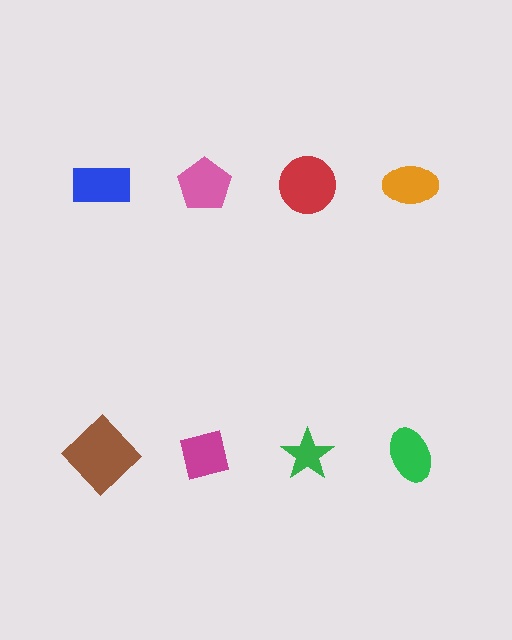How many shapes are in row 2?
4 shapes.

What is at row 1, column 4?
An orange ellipse.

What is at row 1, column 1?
A blue rectangle.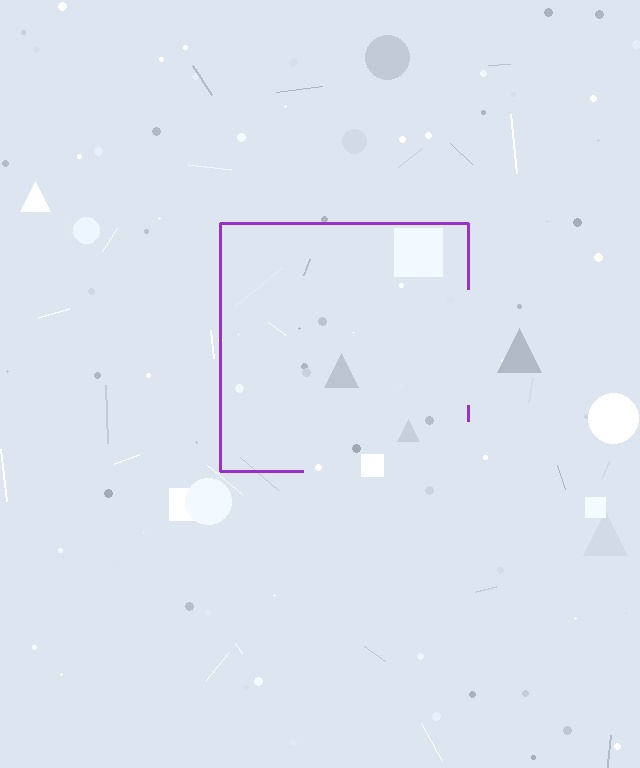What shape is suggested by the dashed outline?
The dashed outline suggests a square.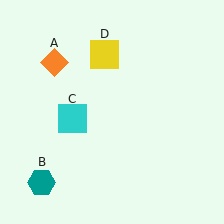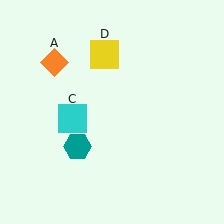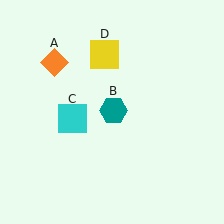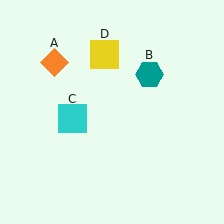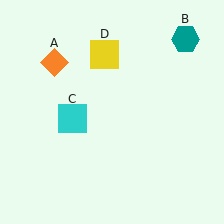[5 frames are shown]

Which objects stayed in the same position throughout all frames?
Orange diamond (object A) and cyan square (object C) and yellow square (object D) remained stationary.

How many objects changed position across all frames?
1 object changed position: teal hexagon (object B).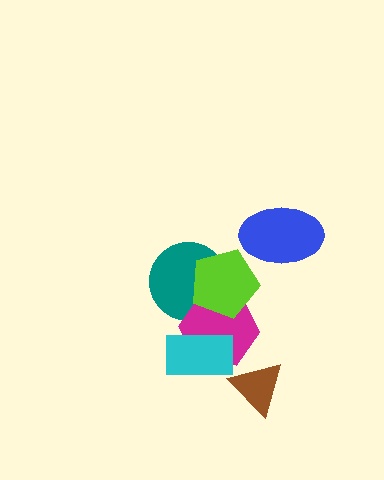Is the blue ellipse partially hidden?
No, no other shape covers it.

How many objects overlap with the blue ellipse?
0 objects overlap with the blue ellipse.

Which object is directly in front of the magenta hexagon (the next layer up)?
The lime pentagon is directly in front of the magenta hexagon.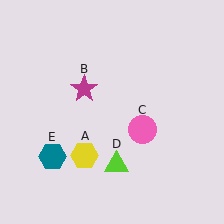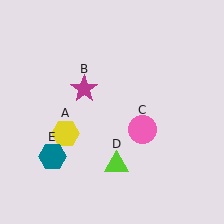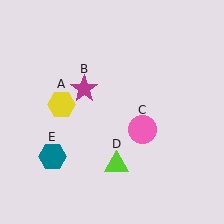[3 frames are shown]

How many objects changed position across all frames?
1 object changed position: yellow hexagon (object A).